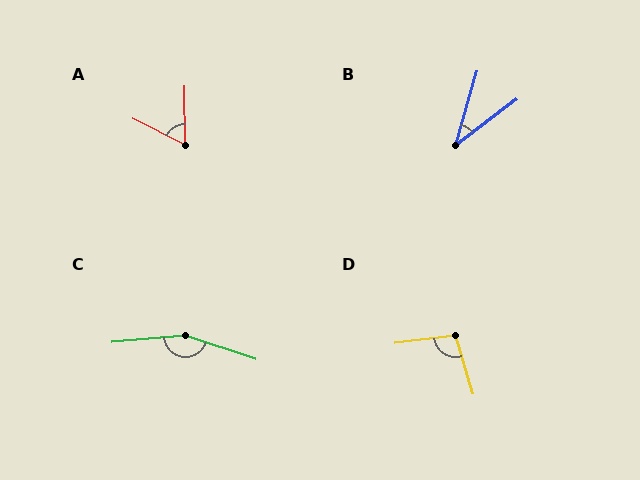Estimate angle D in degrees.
Approximately 100 degrees.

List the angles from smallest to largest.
B (37°), A (63°), D (100°), C (156°).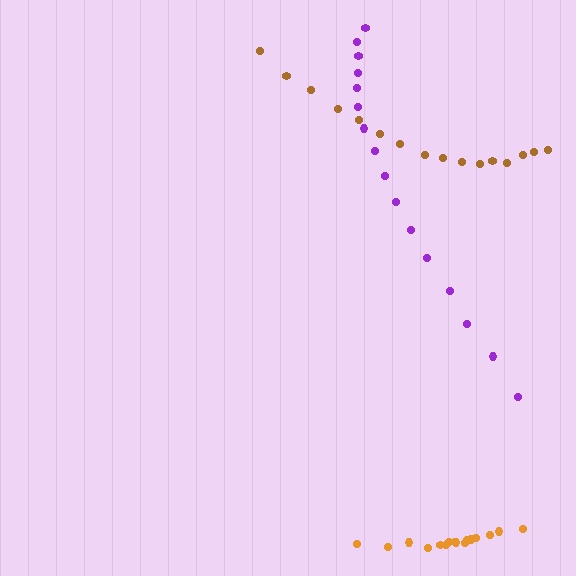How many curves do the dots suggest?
There are 3 distinct paths.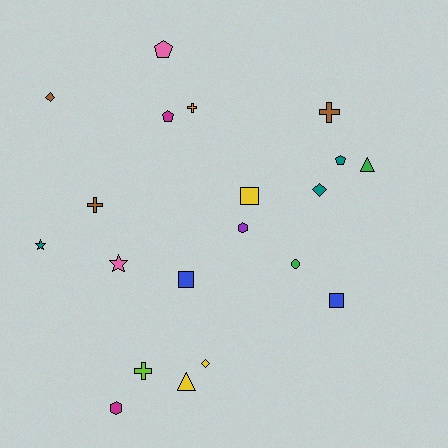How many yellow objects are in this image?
There are 3 yellow objects.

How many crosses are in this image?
There are 4 crosses.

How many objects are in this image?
There are 20 objects.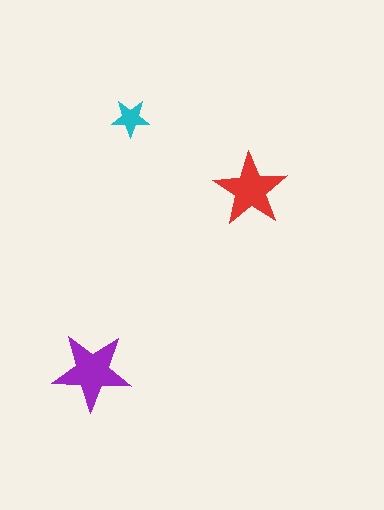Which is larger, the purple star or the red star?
The purple one.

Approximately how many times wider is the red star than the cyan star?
About 2 times wider.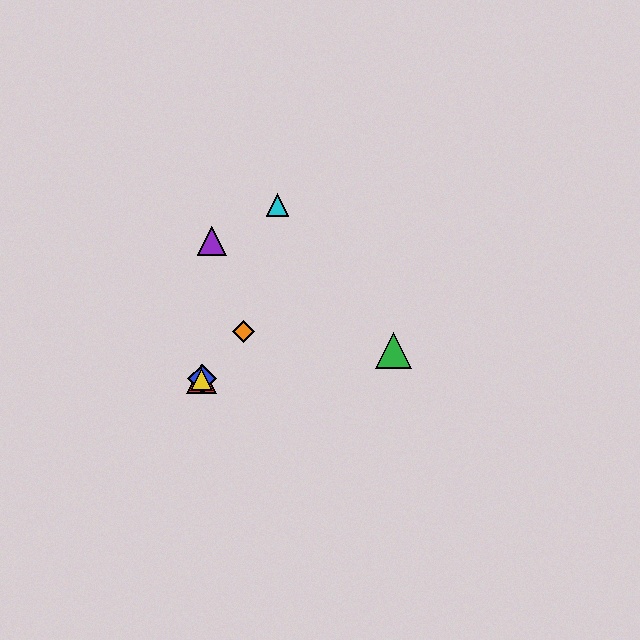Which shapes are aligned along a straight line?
The red triangle, the blue diamond, the yellow triangle, the orange diamond are aligned along a straight line.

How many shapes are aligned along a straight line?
4 shapes (the red triangle, the blue diamond, the yellow triangle, the orange diamond) are aligned along a straight line.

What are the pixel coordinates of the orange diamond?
The orange diamond is at (244, 331).